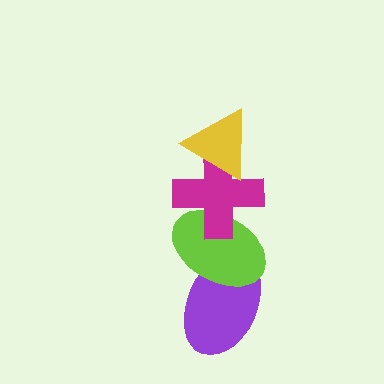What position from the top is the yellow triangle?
The yellow triangle is 1st from the top.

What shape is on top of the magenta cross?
The yellow triangle is on top of the magenta cross.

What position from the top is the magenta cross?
The magenta cross is 2nd from the top.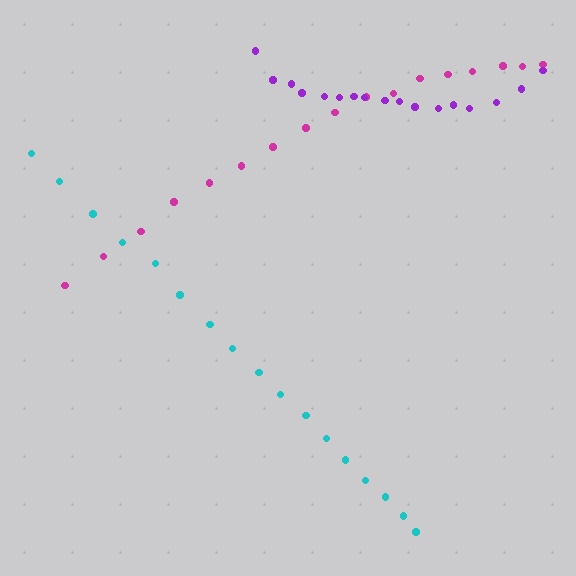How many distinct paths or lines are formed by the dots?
There are 3 distinct paths.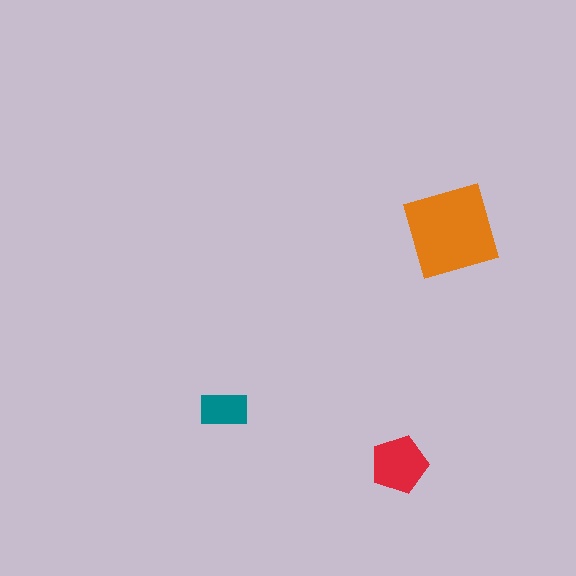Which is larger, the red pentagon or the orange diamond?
The orange diamond.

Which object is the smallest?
The teal rectangle.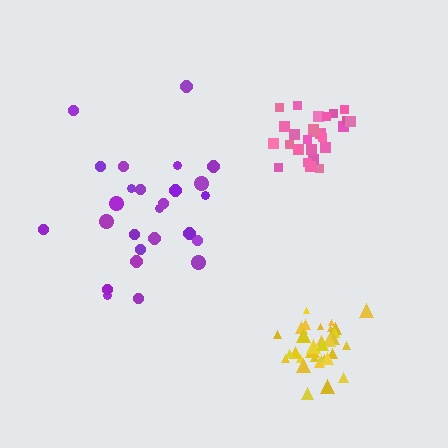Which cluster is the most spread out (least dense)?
Purple.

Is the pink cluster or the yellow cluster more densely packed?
Yellow.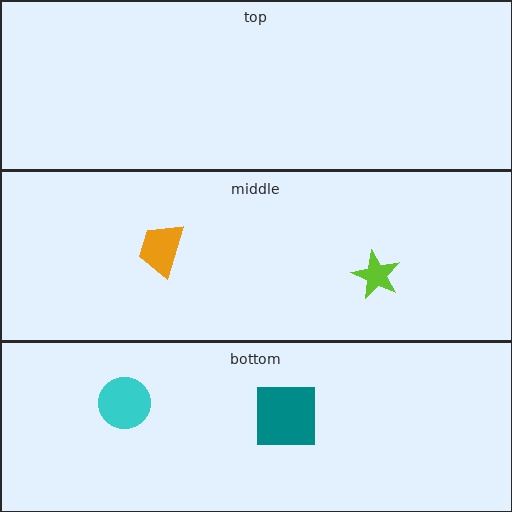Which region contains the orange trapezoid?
The middle region.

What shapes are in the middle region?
The orange trapezoid, the lime star.